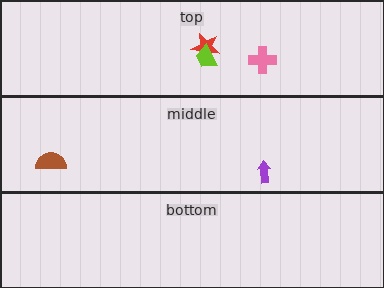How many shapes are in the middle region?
2.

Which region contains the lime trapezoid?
The top region.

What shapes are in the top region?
The pink cross, the red star, the lime trapezoid.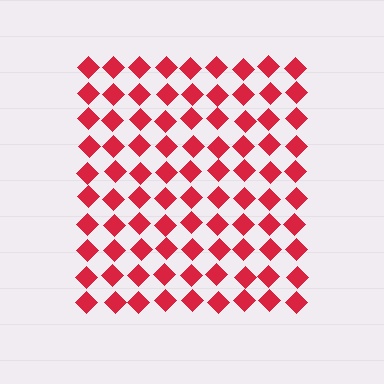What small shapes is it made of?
It is made of small diamonds.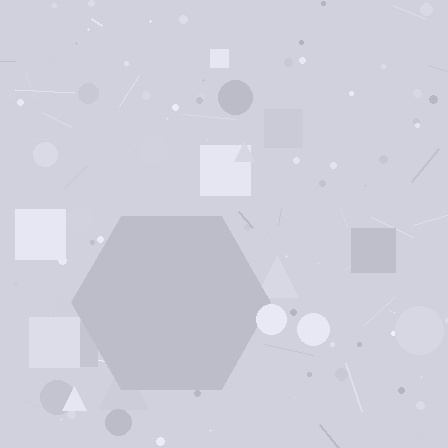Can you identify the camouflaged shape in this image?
The camouflaged shape is a hexagon.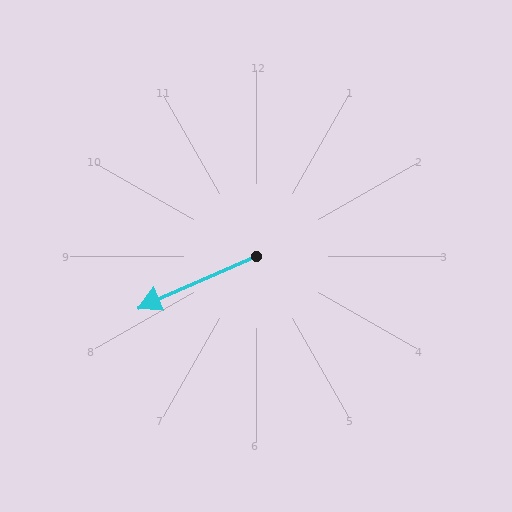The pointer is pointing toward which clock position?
Roughly 8 o'clock.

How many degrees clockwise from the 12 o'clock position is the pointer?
Approximately 246 degrees.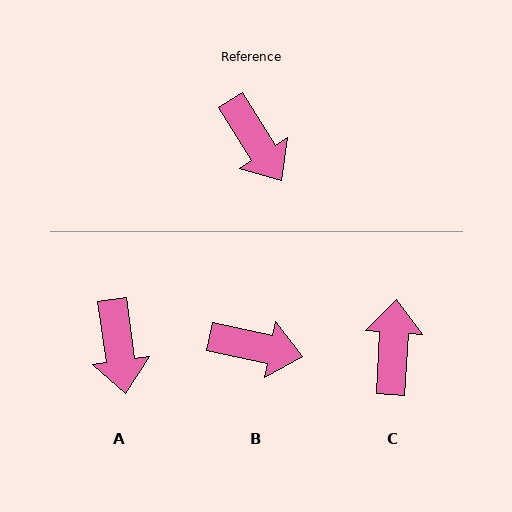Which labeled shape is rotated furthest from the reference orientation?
C, about 144 degrees away.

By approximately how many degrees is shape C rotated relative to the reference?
Approximately 144 degrees counter-clockwise.